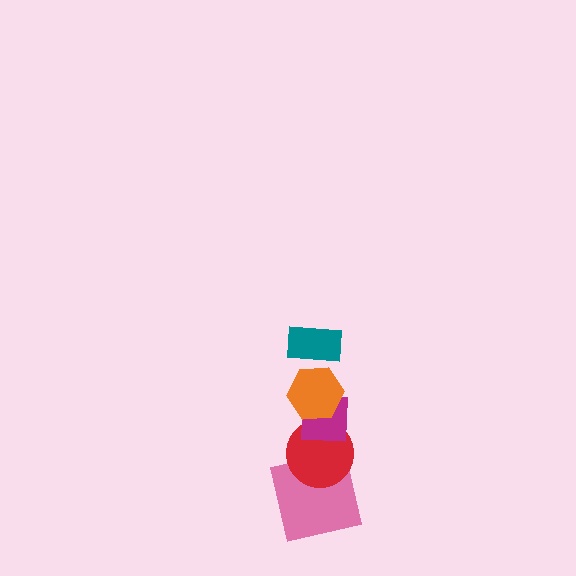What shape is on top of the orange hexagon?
The teal rectangle is on top of the orange hexagon.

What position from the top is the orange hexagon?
The orange hexagon is 2nd from the top.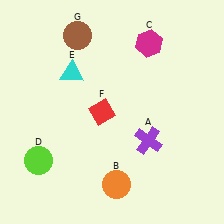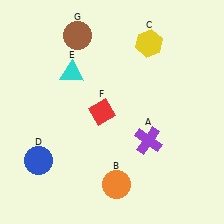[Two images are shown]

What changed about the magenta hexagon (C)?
In Image 1, C is magenta. In Image 2, it changed to yellow.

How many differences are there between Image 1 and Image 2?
There are 2 differences between the two images.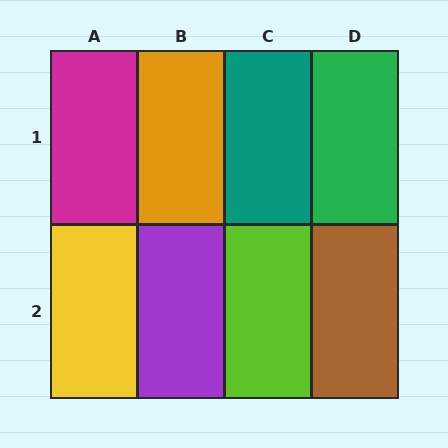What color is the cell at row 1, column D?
Green.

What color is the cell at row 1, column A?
Magenta.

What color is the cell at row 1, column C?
Teal.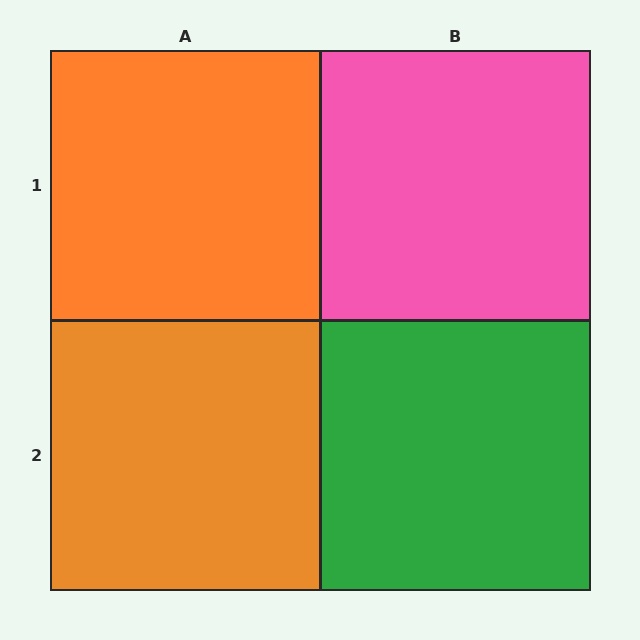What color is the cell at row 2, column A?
Orange.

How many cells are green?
1 cell is green.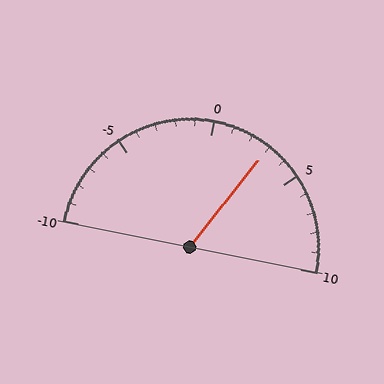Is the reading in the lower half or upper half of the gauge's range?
The reading is in the upper half of the range (-10 to 10).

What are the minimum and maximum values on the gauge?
The gauge ranges from -10 to 10.